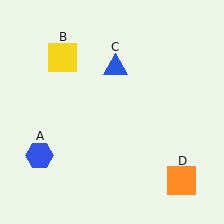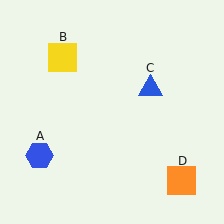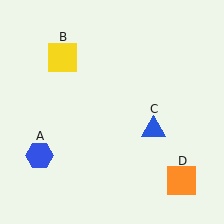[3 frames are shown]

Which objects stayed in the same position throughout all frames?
Blue hexagon (object A) and yellow square (object B) and orange square (object D) remained stationary.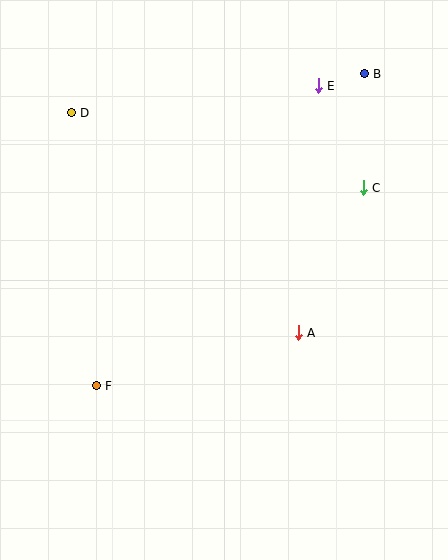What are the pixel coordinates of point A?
Point A is at (298, 333).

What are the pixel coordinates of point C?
Point C is at (363, 188).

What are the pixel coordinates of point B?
Point B is at (364, 74).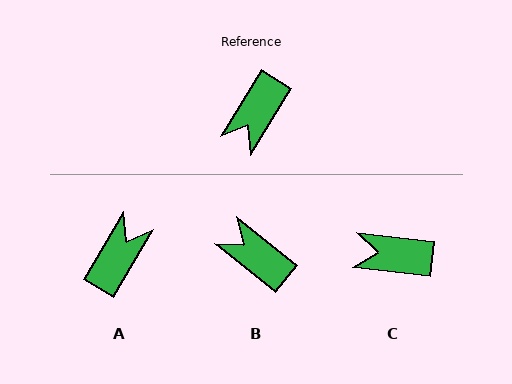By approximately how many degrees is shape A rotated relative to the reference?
Approximately 179 degrees clockwise.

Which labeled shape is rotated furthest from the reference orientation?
A, about 179 degrees away.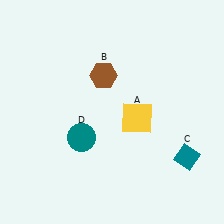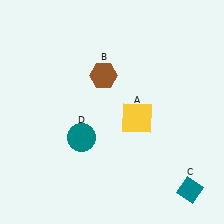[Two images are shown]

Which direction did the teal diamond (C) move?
The teal diamond (C) moved down.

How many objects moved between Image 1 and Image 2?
1 object moved between the two images.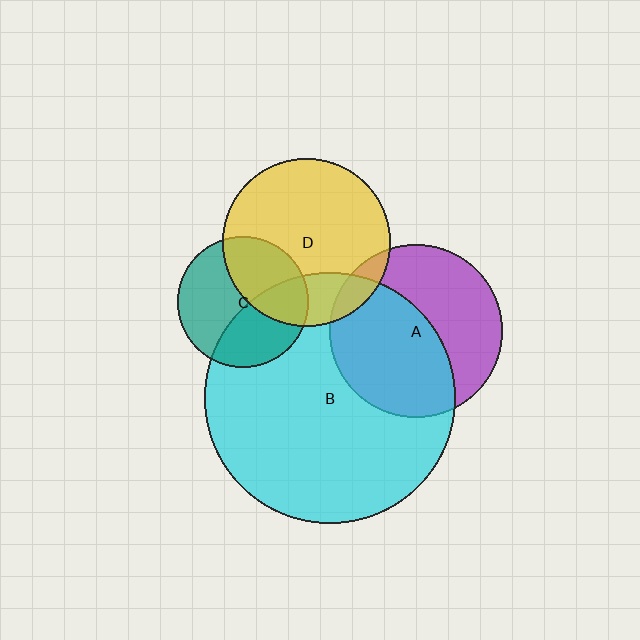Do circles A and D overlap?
Yes.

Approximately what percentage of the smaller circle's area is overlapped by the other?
Approximately 10%.